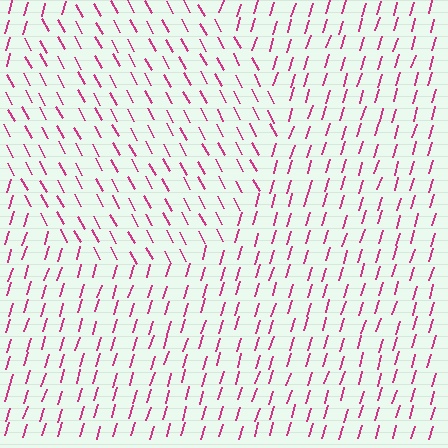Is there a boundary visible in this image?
Yes, there is a texture boundary formed by a change in line orientation.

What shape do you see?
I see a circle.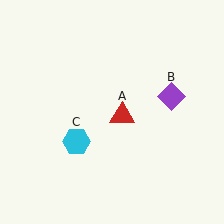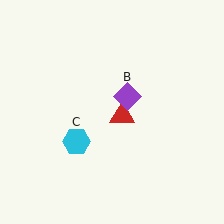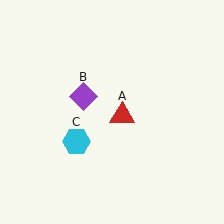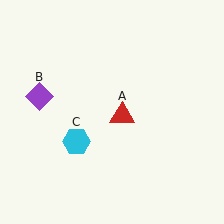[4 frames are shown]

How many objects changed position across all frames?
1 object changed position: purple diamond (object B).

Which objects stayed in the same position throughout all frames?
Red triangle (object A) and cyan hexagon (object C) remained stationary.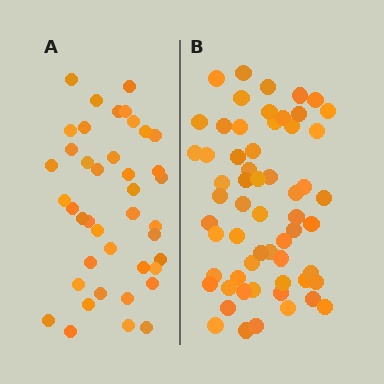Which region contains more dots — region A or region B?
Region B (the right region) has more dots.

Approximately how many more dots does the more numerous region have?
Region B has approximately 20 more dots than region A.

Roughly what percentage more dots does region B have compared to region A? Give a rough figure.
About 45% more.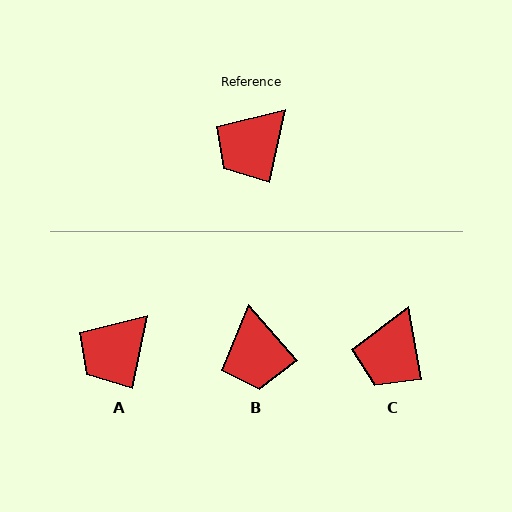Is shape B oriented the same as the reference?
No, it is off by about 54 degrees.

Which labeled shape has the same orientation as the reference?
A.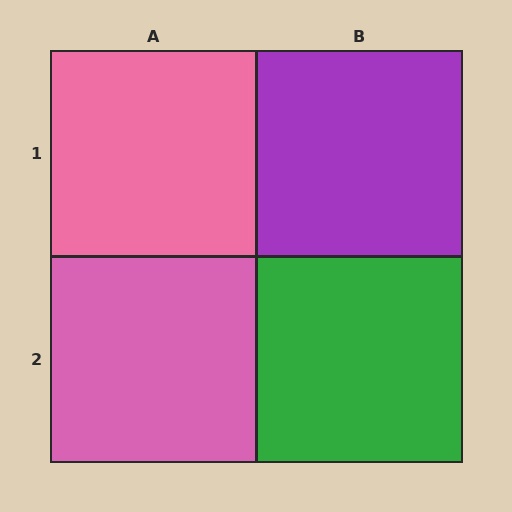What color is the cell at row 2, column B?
Green.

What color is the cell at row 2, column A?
Pink.